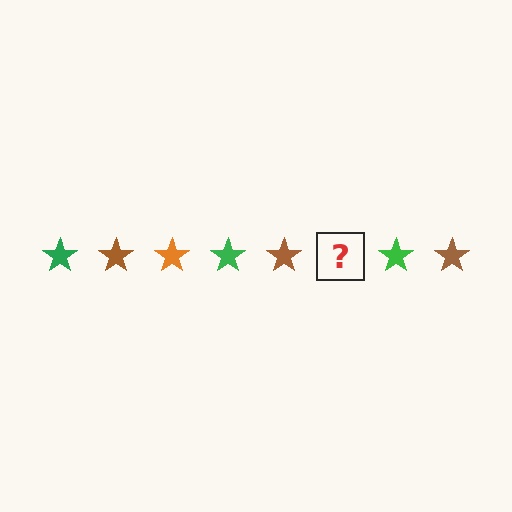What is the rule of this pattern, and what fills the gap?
The rule is that the pattern cycles through green, brown, orange stars. The gap should be filled with an orange star.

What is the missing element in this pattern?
The missing element is an orange star.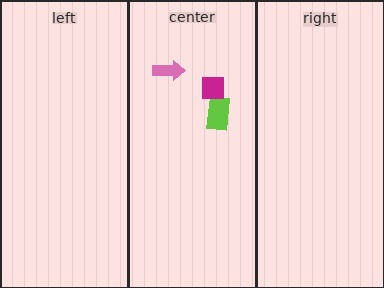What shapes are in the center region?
The lime rectangle, the magenta square, the pink arrow.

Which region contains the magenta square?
The center region.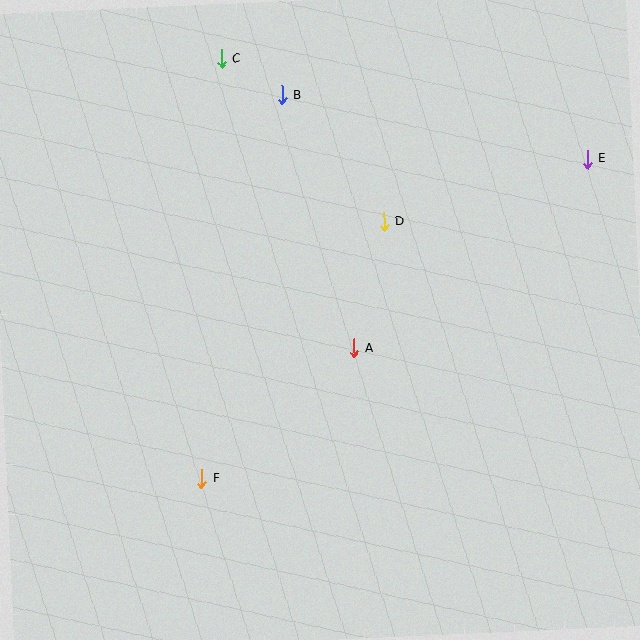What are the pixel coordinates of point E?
Point E is at (587, 159).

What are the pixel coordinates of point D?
Point D is at (384, 222).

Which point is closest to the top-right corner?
Point E is closest to the top-right corner.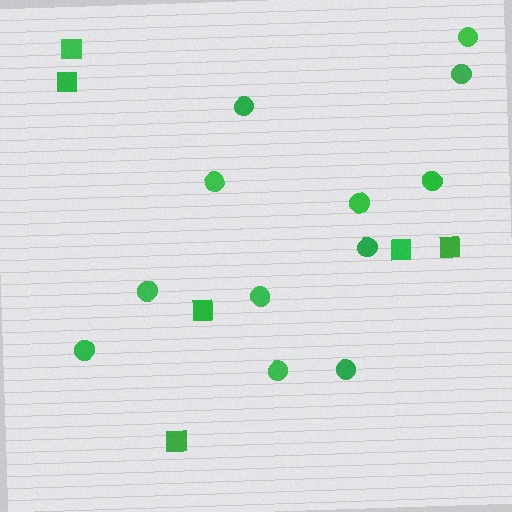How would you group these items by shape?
There are 2 groups: one group of squares (6) and one group of circles (12).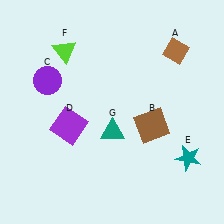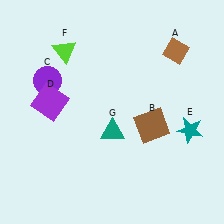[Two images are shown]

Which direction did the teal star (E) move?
The teal star (E) moved up.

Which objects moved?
The objects that moved are: the purple square (D), the teal star (E).